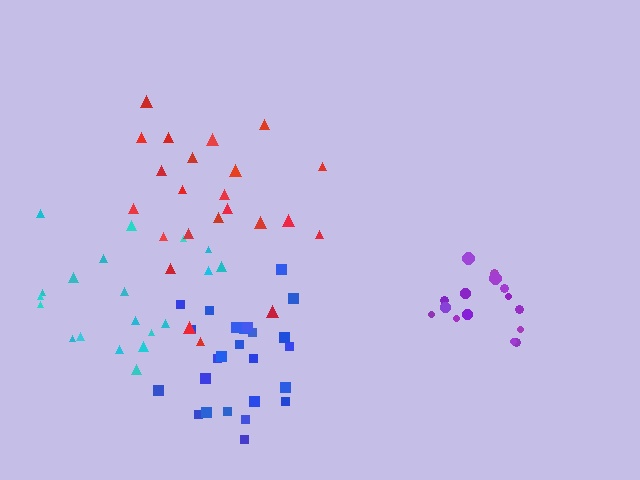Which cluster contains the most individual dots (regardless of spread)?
Blue (25).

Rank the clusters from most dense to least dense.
purple, blue, red, cyan.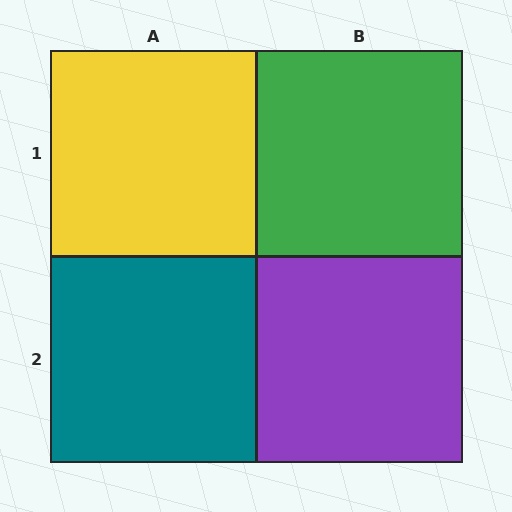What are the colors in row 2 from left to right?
Teal, purple.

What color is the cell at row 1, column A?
Yellow.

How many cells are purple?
1 cell is purple.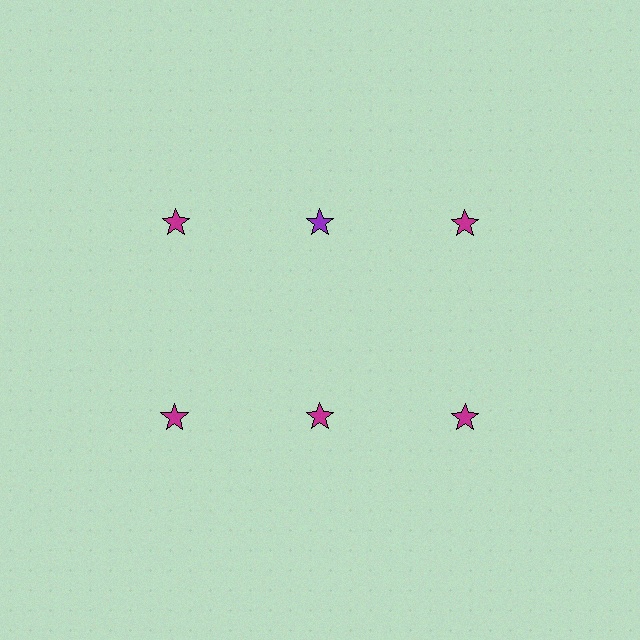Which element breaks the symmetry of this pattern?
The purple star in the top row, second from left column breaks the symmetry. All other shapes are magenta stars.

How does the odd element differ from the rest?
It has a different color: purple instead of magenta.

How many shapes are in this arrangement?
There are 6 shapes arranged in a grid pattern.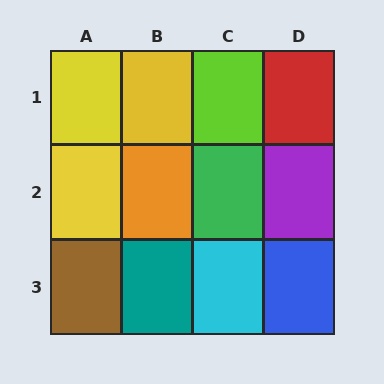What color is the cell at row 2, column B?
Orange.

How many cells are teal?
1 cell is teal.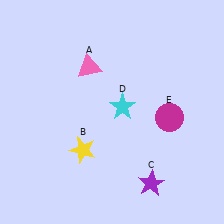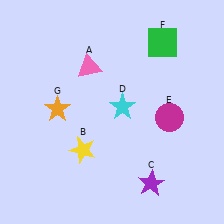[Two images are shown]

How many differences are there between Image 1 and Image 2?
There are 2 differences between the two images.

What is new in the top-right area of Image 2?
A green square (F) was added in the top-right area of Image 2.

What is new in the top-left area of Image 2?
An orange star (G) was added in the top-left area of Image 2.